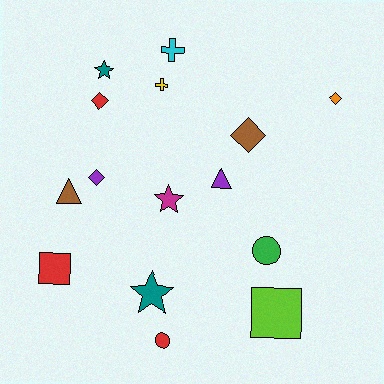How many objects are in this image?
There are 15 objects.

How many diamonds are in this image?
There are 4 diamonds.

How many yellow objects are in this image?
There is 1 yellow object.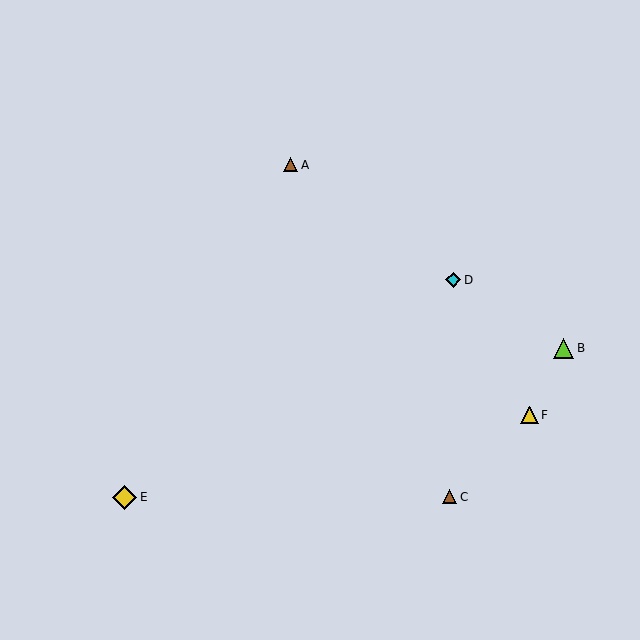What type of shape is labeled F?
Shape F is a yellow triangle.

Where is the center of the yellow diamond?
The center of the yellow diamond is at (124, 497).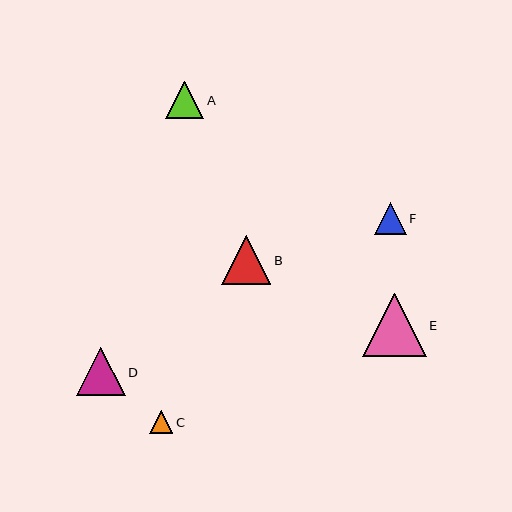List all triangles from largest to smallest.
From largest to smallest: E, B, D, A, F, C.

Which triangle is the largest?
Triangle E is the largest with a size of approximately 63 pixels.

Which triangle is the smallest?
Triangle C is the smallest with a size of approximately 23 pixels.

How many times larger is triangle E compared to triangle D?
Triangle E is approximately 1.3 times the size of triangle D.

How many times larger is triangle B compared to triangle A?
Triangle B is approximately 1.3 times the size of triangle A.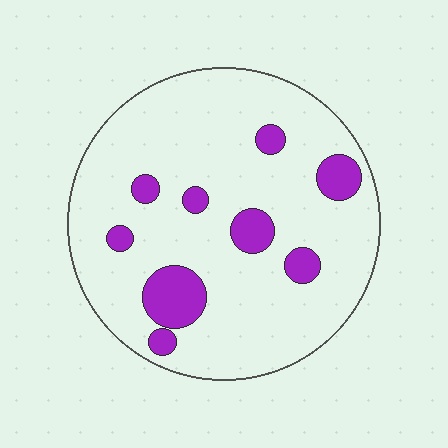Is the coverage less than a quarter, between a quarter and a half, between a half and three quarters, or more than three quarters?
Less than a quarter.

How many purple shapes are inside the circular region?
9.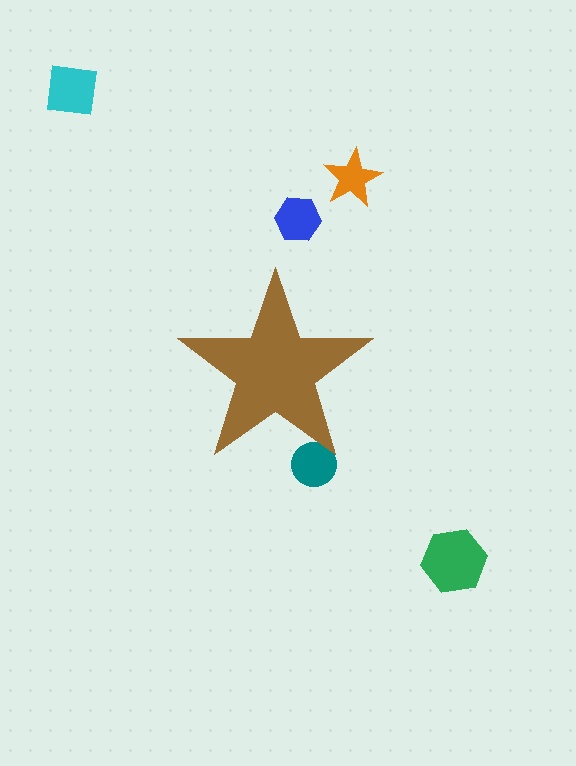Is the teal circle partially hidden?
Yes, the teal circle is partially hidden behind the brown star.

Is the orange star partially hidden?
No, the orange star is fully visible.